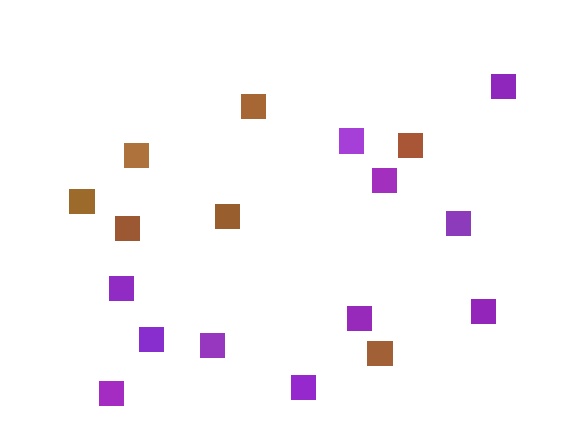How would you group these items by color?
There are 2 groups: one group of purple squares (11) and one group of brown squares (7).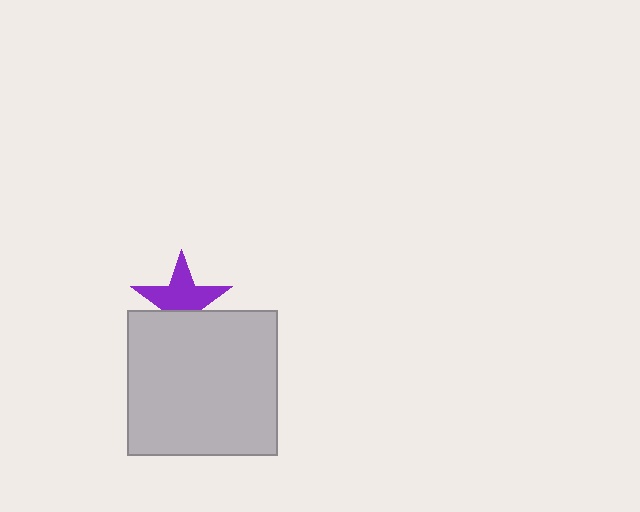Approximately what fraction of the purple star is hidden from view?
Roughly 35% of the purple star is hidden behind the light gray rectangle.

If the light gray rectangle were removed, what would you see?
You would see the complete purple star.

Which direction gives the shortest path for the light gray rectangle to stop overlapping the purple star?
Moving down gives the shortest separation.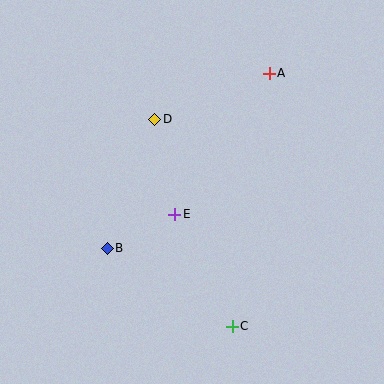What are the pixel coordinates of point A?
Point A is at (269, 73).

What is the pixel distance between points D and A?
The distance between D and A is 124 pixels.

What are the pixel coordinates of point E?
Point E is at (175, 214).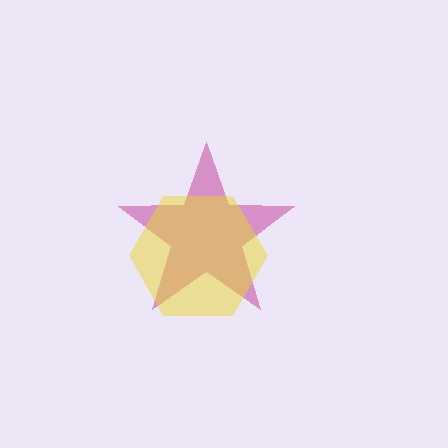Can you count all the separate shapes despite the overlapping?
Yes, there are 2 separate shapes.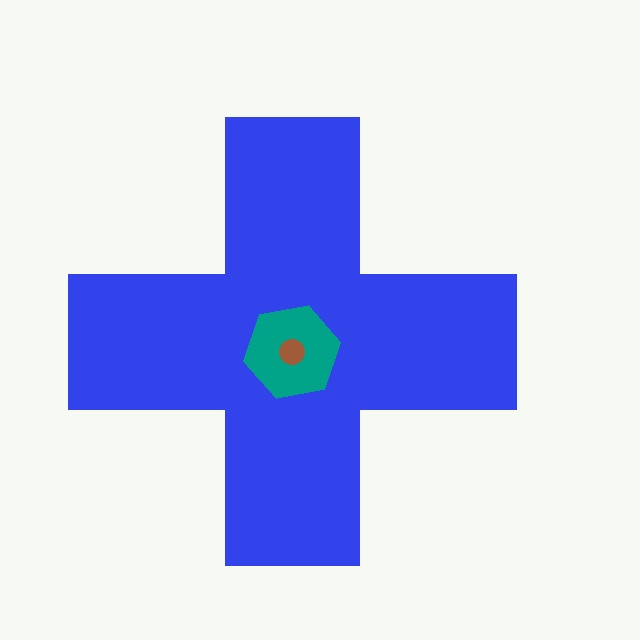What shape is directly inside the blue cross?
The teal hexagon.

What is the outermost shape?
The blue cross.